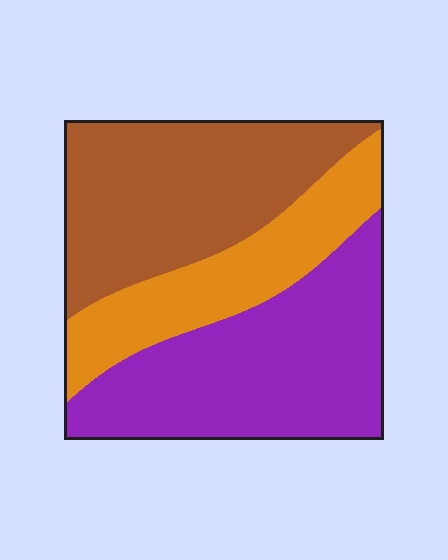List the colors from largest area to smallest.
From largest to smallest: purple, brown, orange.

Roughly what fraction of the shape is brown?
Brown takes up between a third and a half of the shape.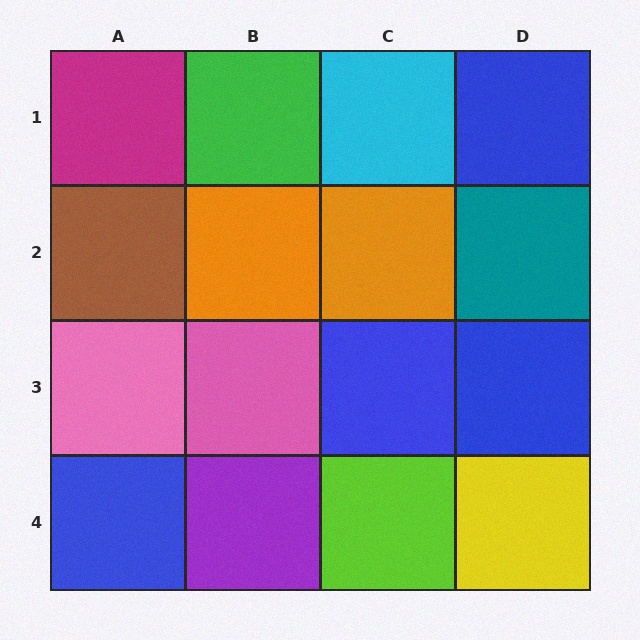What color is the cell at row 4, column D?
Yellow.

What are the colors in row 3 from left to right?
Pink, pink, blue, blue.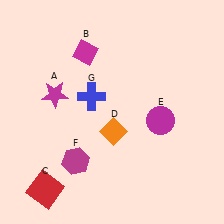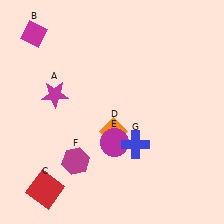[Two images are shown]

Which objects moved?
The objects that moved are: the magenta diamond (B), the magenta circle (E), the blue cross (G).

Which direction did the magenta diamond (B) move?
The magenta diamond (B) moved left.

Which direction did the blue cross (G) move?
The blue cross (G) moved down.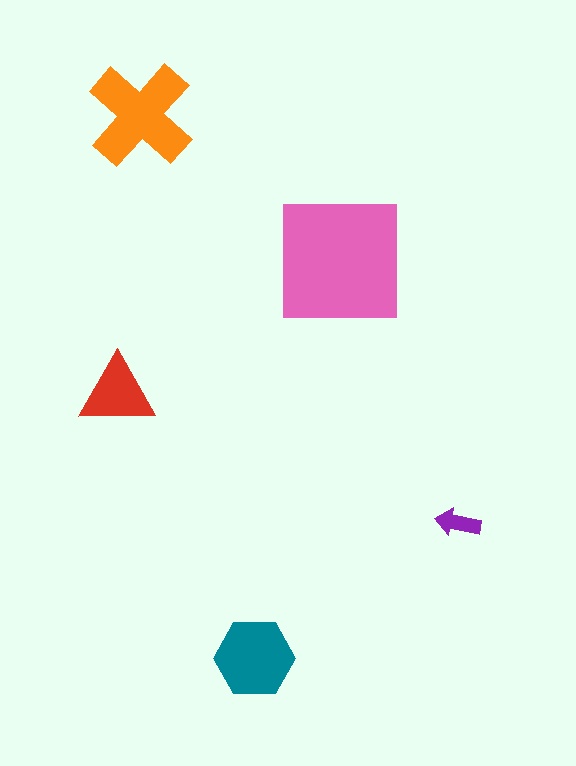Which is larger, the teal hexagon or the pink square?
The pink square.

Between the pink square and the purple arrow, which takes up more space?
The pink square.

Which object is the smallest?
The purple arrow.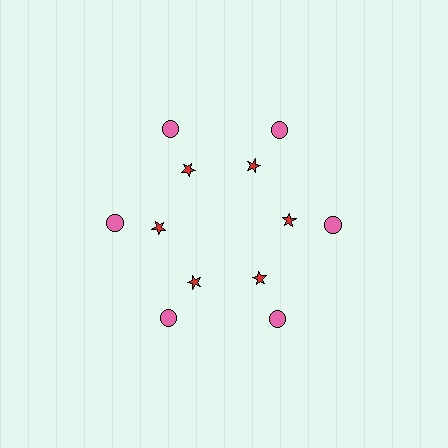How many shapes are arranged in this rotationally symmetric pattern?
There are 12 shapes, arranged in 6 groups of 2.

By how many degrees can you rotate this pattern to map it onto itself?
The pattern maps onto itself every 60 degrees of rotation.